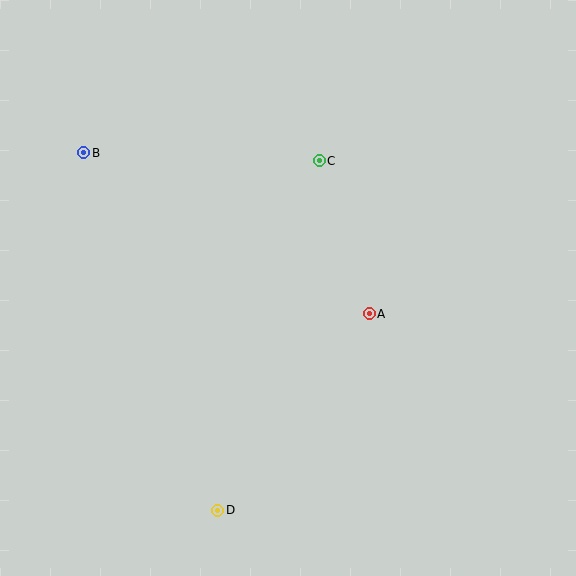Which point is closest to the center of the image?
Point A at (369, 314) is closest to the center.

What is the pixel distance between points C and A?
The distance between C and A is 161 pixels.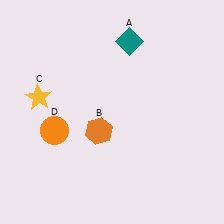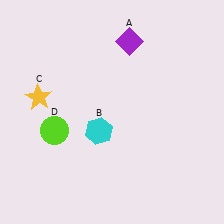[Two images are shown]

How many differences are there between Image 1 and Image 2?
There are 3 differences between the two images.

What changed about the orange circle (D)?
In Image 1, D is orange. In Image 2, it changed to lime.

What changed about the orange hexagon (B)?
In Image 1, B is orange. In Image 2, it changed to cyan.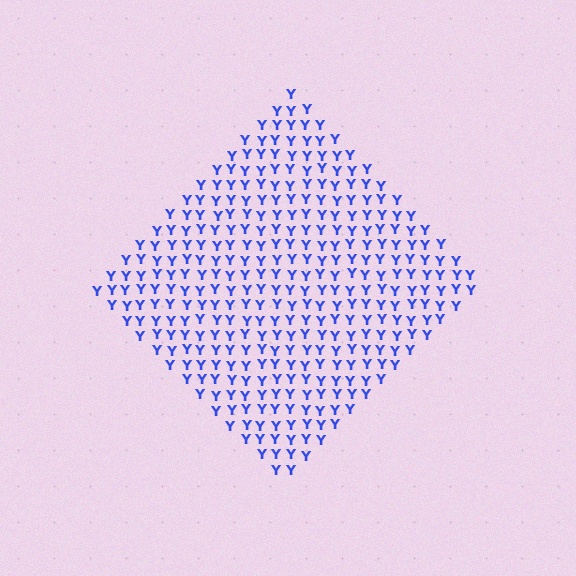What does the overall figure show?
The overall figure shows a diamond.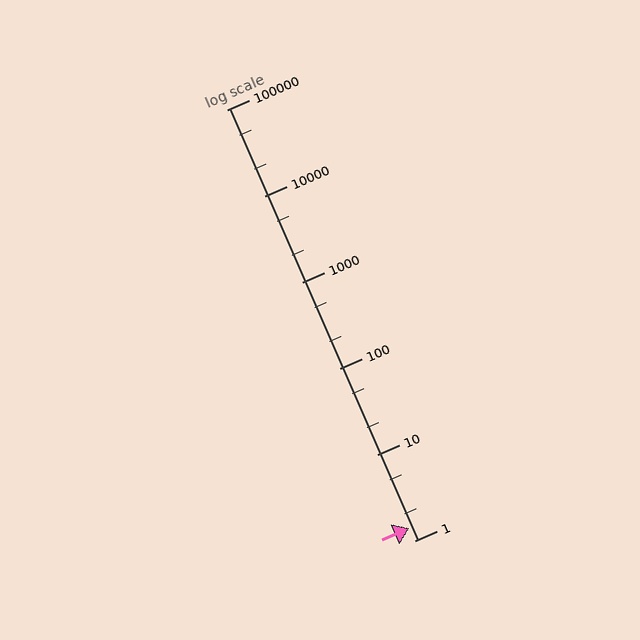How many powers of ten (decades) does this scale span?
The scale spans 5 decades, from 1 to 100000.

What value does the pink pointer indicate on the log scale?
The pointer indicates approximately 1.4.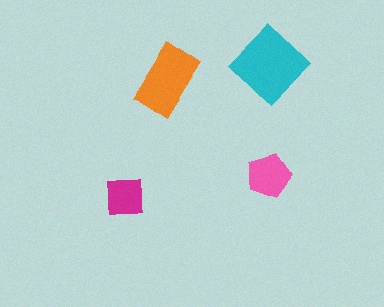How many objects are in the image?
There are 4 objects in the image.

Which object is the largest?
The cyan diamond.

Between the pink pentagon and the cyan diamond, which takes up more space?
The cyan diamond.